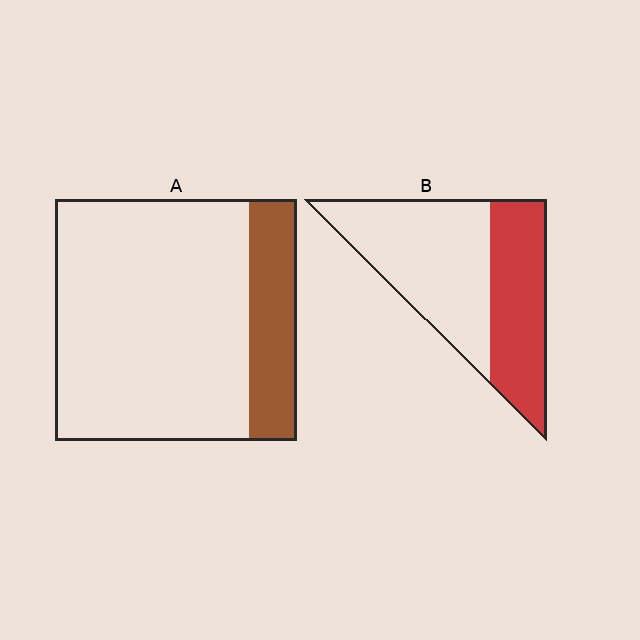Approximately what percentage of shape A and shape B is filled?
A is approximately 20% and B is approximately 40%.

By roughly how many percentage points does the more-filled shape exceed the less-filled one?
By roughly 20 percentage points (B over A).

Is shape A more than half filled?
No.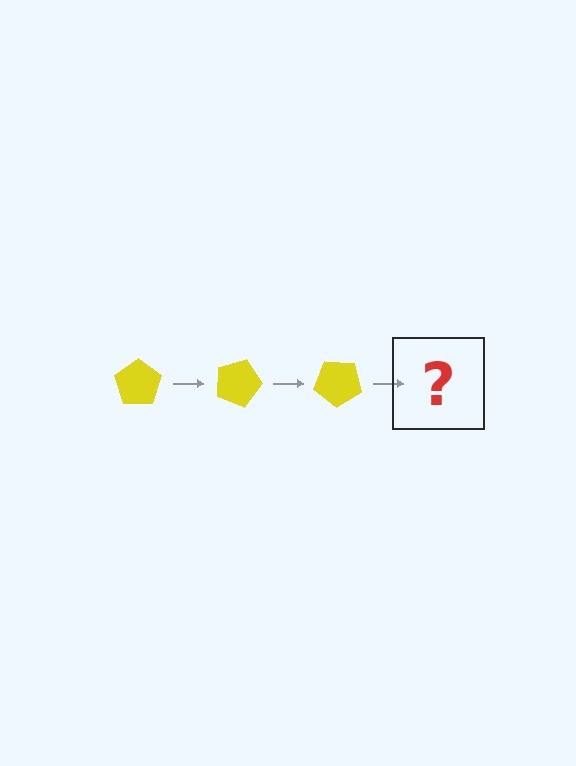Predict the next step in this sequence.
The next step is a yellow pentagon rotated 60 degrees.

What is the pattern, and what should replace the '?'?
The pattern is that the pentagon rotates 20 degrees each step. The '?' should be a yellow pentagon rotated 60 degrees.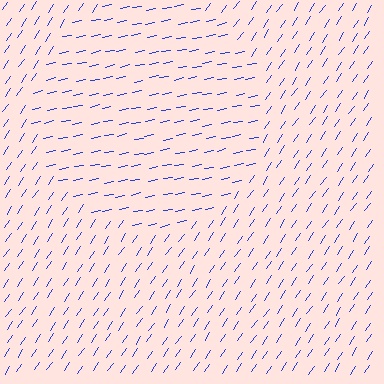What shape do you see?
I see a circle.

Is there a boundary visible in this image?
Yes, there is a texture boundary formed by a change in line orientation.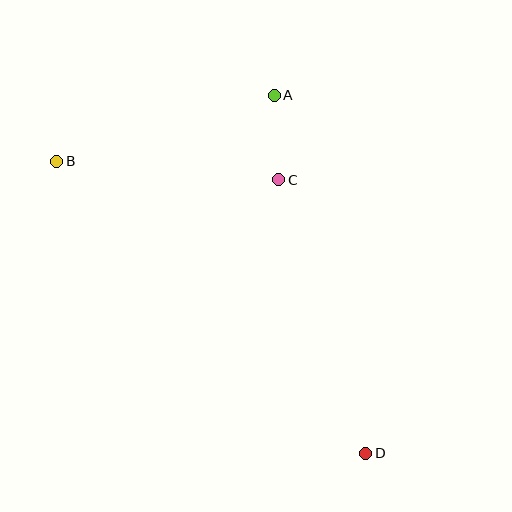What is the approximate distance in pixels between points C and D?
The distance between C and D is approximately 287 pixels.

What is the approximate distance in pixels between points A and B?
The distance between A and B is approximately 227 pixels.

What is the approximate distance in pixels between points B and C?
The distance between B and C is approximately 223 pixels.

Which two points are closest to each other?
Points A and C are closest to each other.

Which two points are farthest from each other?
Points B and D are farthest from each other.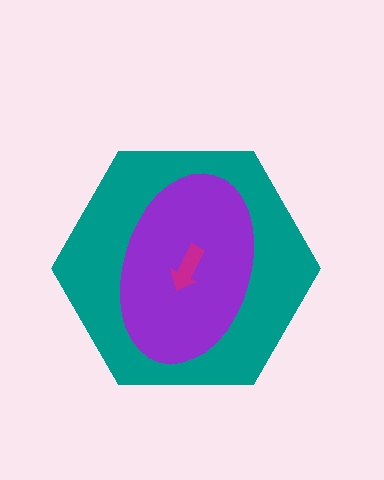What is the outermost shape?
The teal hexagon.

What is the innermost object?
The magenta arrow.